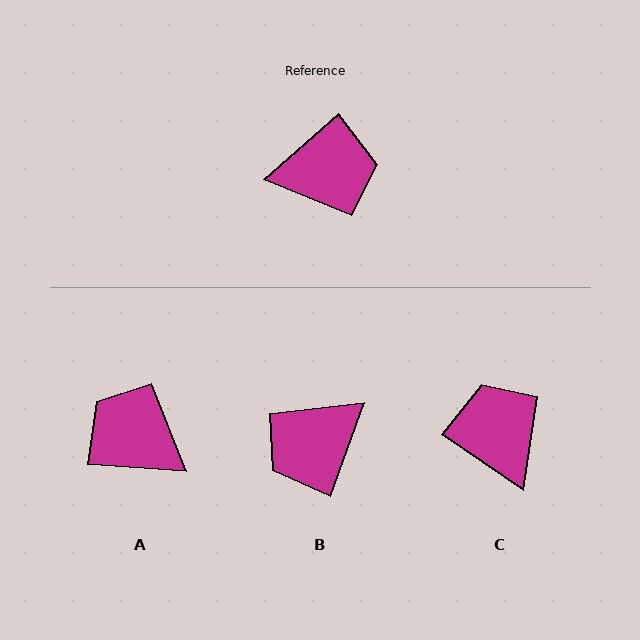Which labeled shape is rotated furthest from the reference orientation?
B, about 151 degrees away.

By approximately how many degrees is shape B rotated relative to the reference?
Approximately 151 degrees clockwise.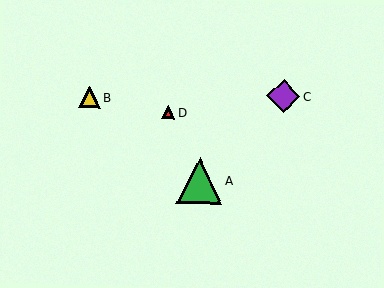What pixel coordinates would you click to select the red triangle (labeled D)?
Click at (168, 113) to select the red triangle D.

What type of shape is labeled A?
Shape A is a green triangle.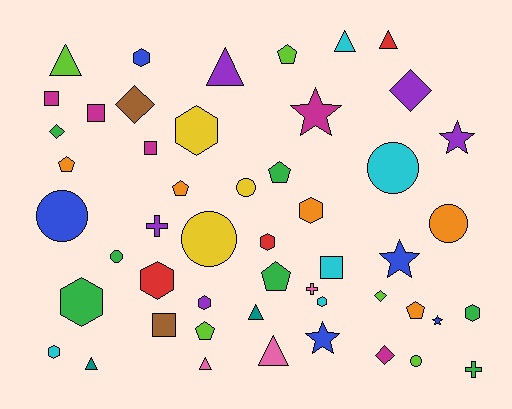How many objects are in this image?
There are 50 objects.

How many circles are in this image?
There are 7 circles.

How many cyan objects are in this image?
There are 5 cyan objects.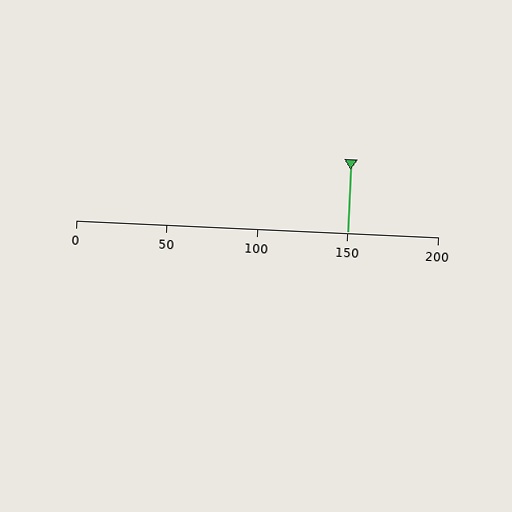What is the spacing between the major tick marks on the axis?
The major ticks are spaced 50 apart.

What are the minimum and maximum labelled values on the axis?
The axis runs from 0 to 200.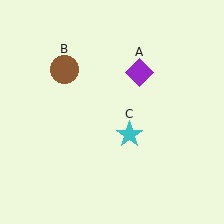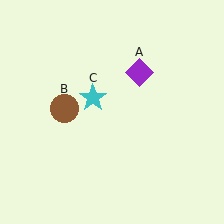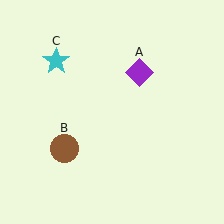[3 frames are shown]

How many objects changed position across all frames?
2 objects changed position: brown circle (object B), cyan star (object C).